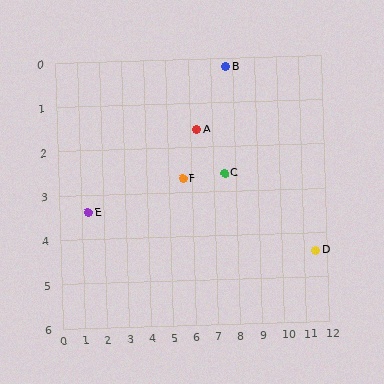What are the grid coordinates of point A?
Point A is at approximately (6.3, 1.6).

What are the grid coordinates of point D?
Point D is at approximately (11.5, 4.4).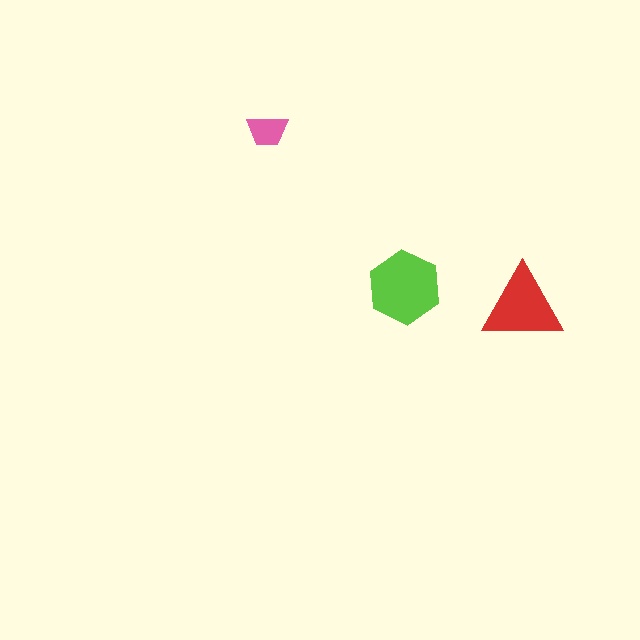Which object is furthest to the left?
The pink trapezoid is leftmost.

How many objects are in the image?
There are 3 objects in the image.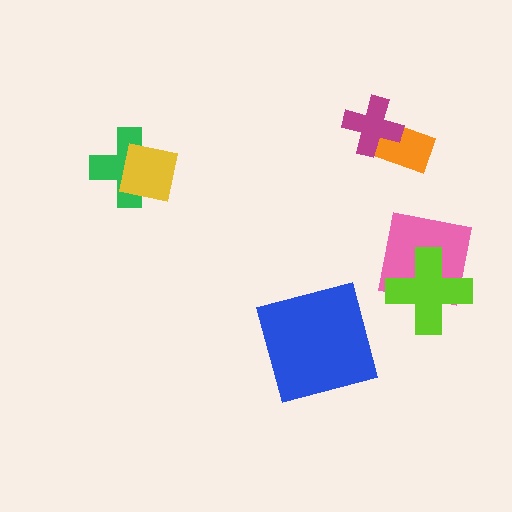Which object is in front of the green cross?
The yellow square is in front of the green cross.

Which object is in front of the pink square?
The lime cross is in front of the pink square.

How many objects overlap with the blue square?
0 objects overlap with the blue square.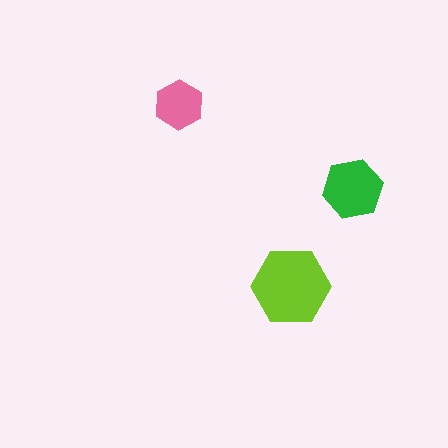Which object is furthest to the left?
The pink hexagon is leftmost.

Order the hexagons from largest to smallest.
the lime one, the green one, the pink one.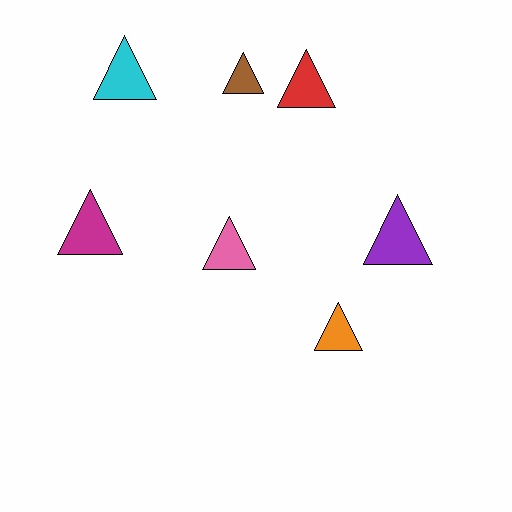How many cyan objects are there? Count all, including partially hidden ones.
There is 1 cyan object.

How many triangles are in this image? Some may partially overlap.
There are 7 triangles.